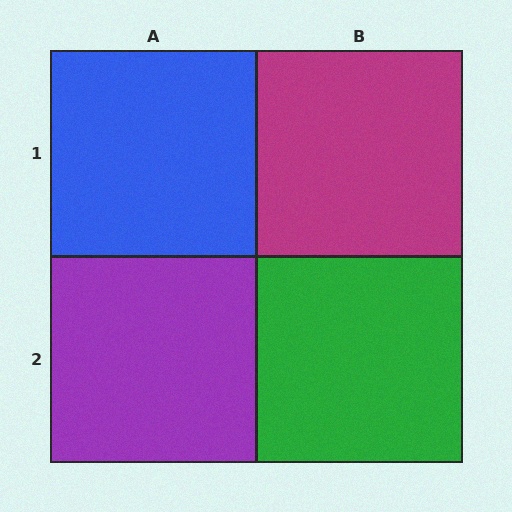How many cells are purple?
1 cell is purple.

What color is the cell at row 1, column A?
Blue.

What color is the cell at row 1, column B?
Magenta.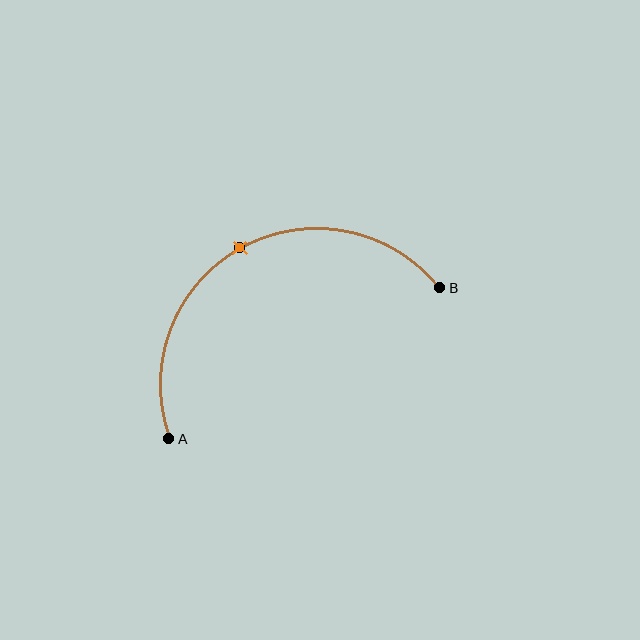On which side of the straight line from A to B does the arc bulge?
The arc bulges above the straight line connecting A and B.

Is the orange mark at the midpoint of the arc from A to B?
Yes. The orange mark lies on the arc at equal arc-length from both A and B — it is the arc midpoint.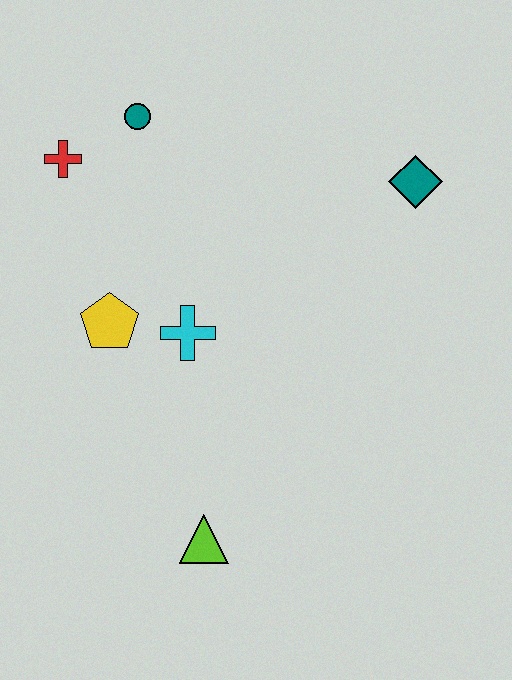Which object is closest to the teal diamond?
The cyan cross is closest to the teal diamond.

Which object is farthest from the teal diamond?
The lime triangle is farthest from the teal diamond.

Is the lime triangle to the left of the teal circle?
No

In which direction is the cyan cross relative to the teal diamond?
The cyan cross is to the left of the teal diamond.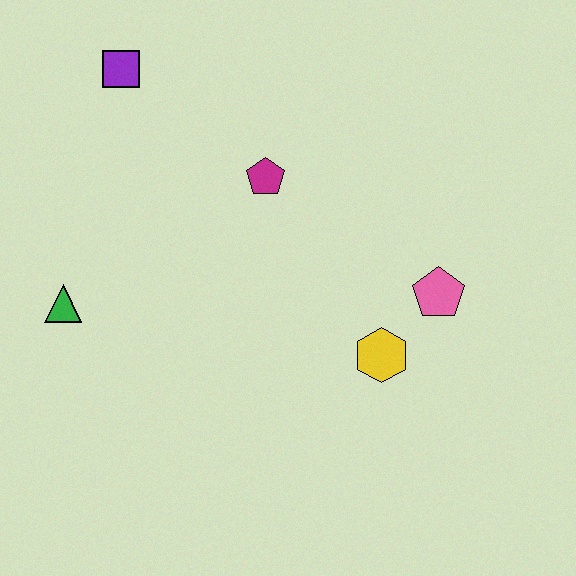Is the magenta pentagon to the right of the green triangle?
Yes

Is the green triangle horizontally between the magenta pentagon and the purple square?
No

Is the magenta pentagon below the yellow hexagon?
No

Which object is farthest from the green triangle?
The pink pentagon is farthest from the green triangle.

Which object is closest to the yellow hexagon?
The pink pentagon is closest to the yellow hexagon.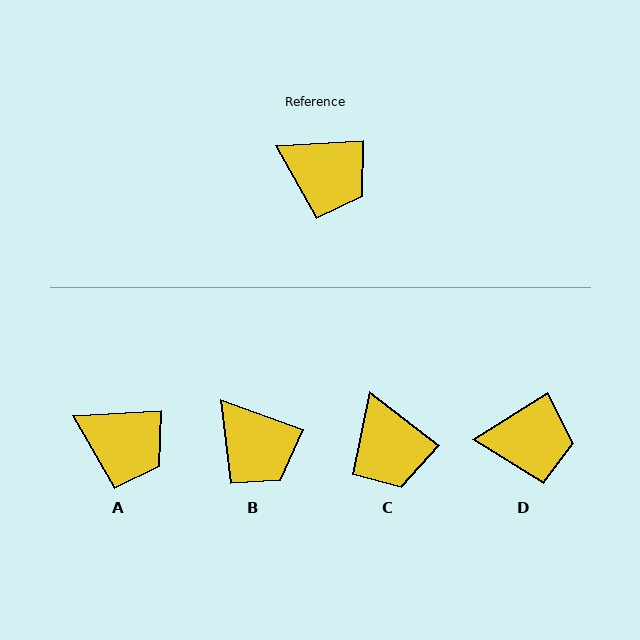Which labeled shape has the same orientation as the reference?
A.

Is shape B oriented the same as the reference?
No, it is off by about 23 degrees.